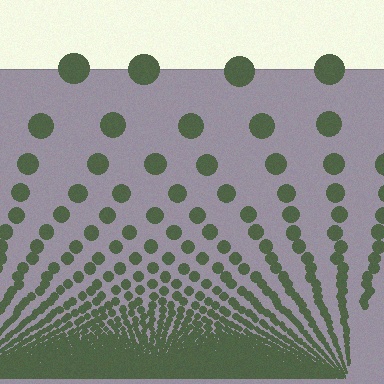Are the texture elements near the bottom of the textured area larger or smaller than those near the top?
Smaller. The gradient is inverted — elements near the bottom are smaller and denser.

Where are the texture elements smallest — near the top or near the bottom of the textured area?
Near the bottom.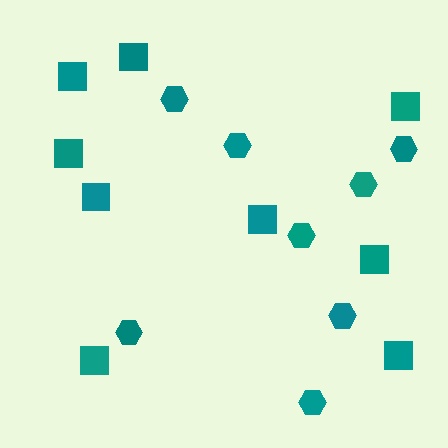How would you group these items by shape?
There are 2 groups: one group of hexagons (8) and one group of squares (9).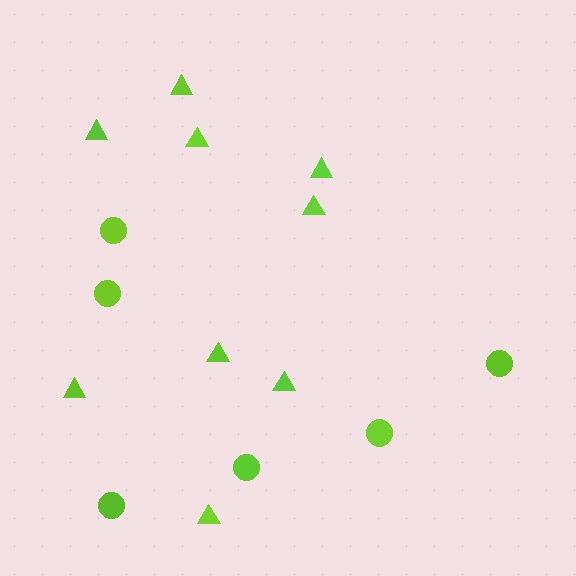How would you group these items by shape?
There are 2 groups: one group of triangles (9) and one group of circles (6).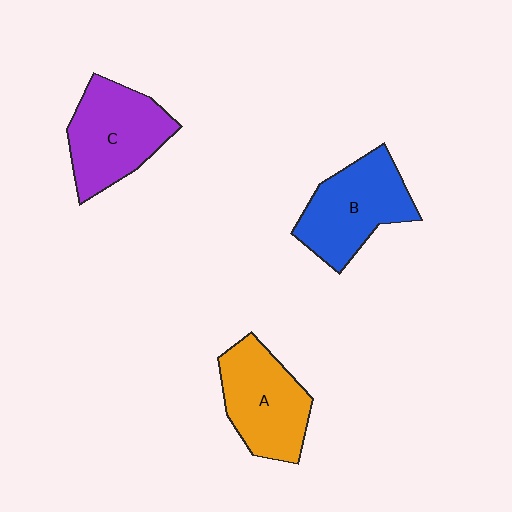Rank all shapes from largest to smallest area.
From largest to smallest: C (purple), B (blue), A (orange).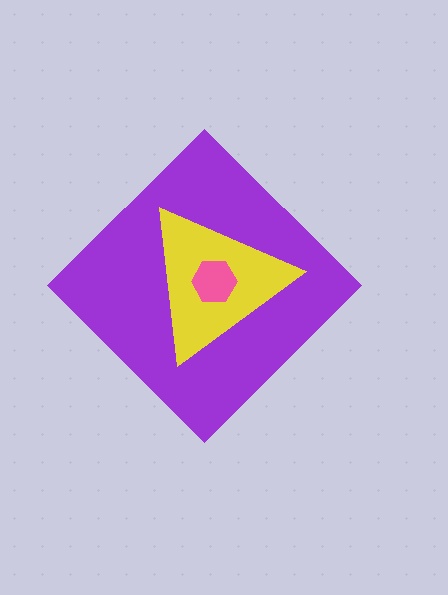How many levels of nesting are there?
3.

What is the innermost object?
The pink hexagon.